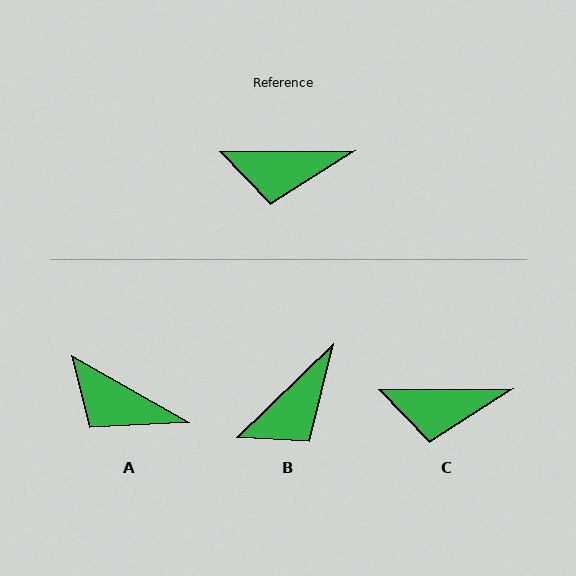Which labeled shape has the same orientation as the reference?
C.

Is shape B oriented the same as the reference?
No, it is off by about 44 degrees.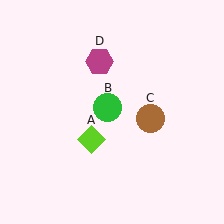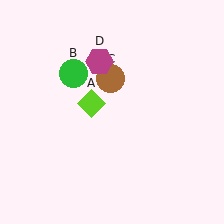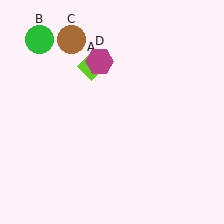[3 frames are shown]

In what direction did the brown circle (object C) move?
The brown circle (object C) moved up and to the left.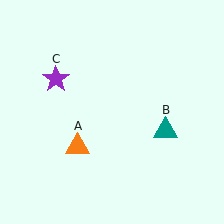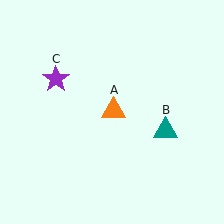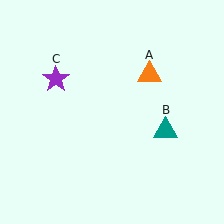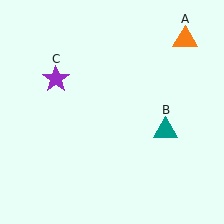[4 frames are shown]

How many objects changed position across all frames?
1 object changed position: orange triangle (object A).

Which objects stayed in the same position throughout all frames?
Teal triangle (object B) and purple star (object C) remained stationary.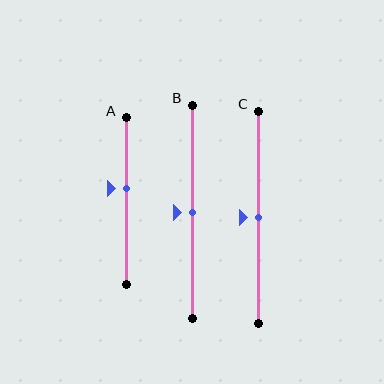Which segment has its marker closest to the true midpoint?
Segment B has its marker closest to the true midpoint.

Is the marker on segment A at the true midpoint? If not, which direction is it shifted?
No, the marker on segment A is shifted upward by about 8% of the segment length.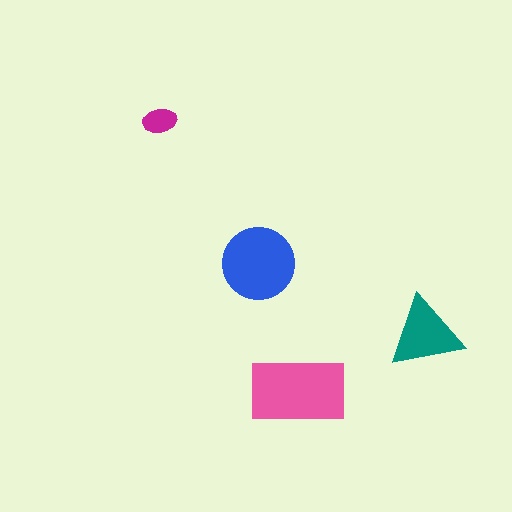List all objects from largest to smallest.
The pink rectangle, the blue circle, the teal triangle, the magenta ellipse.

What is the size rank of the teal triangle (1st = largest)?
3rd.